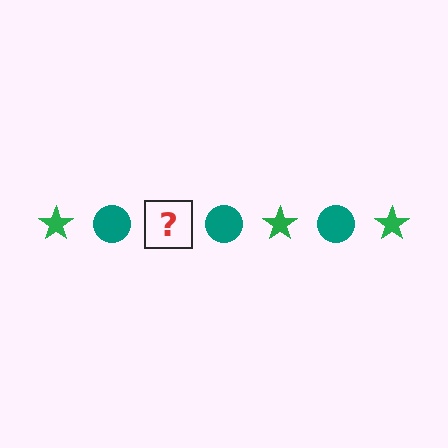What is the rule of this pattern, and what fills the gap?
The rule is that the pattern alternates between green star and teal circle. The gap should be filled with a green star.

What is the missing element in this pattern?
The missing element is a green star.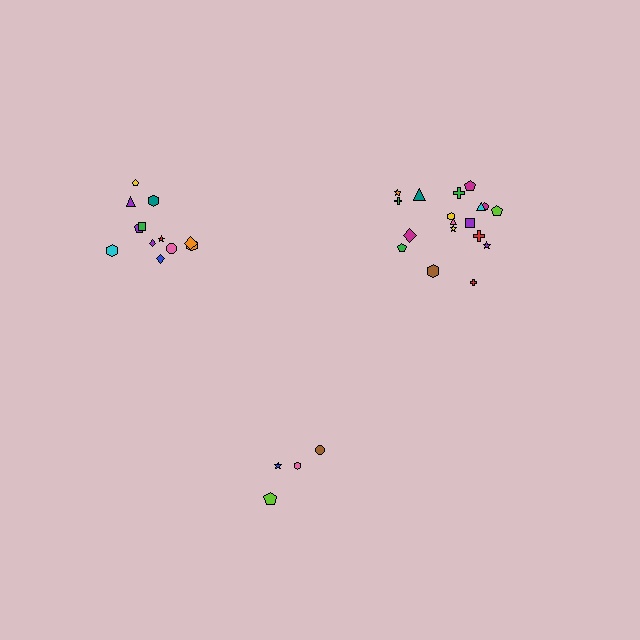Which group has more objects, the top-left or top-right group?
The top-right group.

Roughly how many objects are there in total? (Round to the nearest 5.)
Roughly 35 objects in total.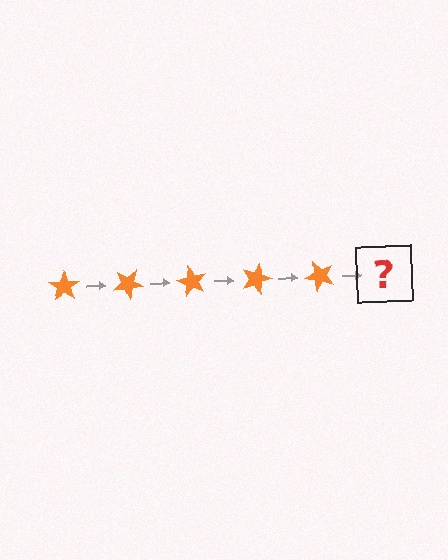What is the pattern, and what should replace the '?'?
The pattern is that the star rotates 30 degrees each step. The '?' should be an orange star rotated 150 degrees.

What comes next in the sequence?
The next element should be an orange star rotated 150 degrees.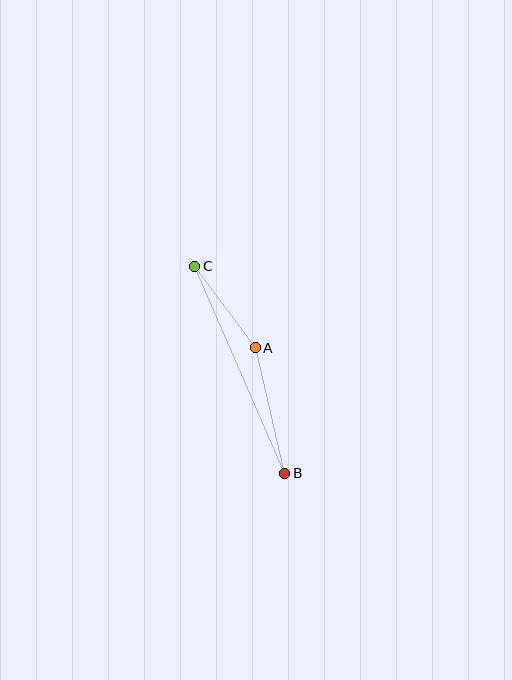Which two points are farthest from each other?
Points B and C are farthest from each other.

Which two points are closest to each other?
Points A and C are closest to each other.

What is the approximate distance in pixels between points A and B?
The distance between A and B is approximately 129 pixels.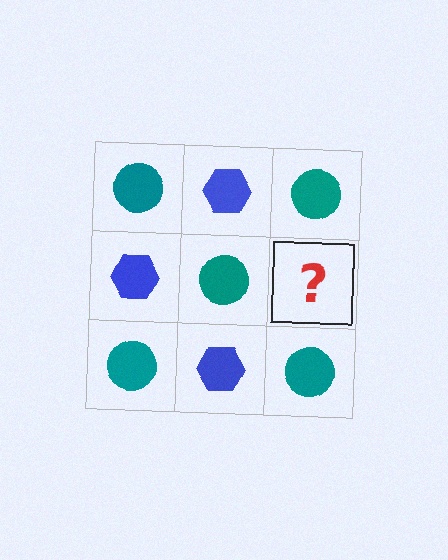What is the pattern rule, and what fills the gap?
The rule is that it alternates teal circle and blue hexagon in a checkerboard pattern. The gap should be filled with a blue hexagon.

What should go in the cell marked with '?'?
The missing cell should contain a blue hexagon.